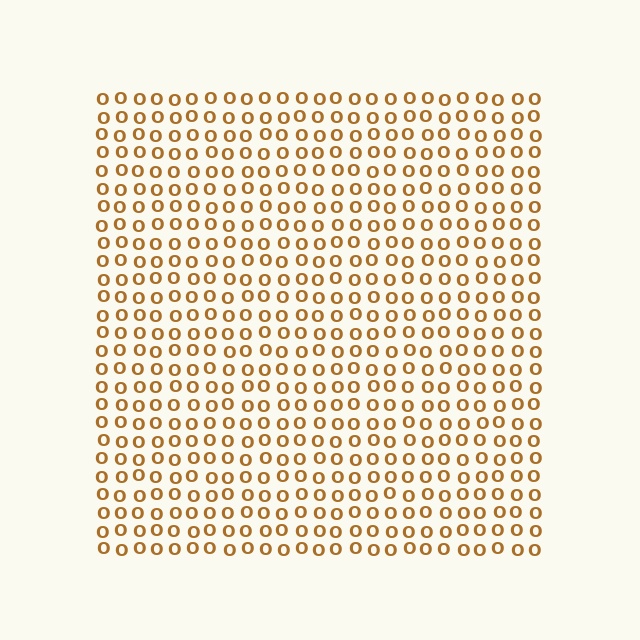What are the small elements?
The small elements are letter O's.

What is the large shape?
The large shape is a square.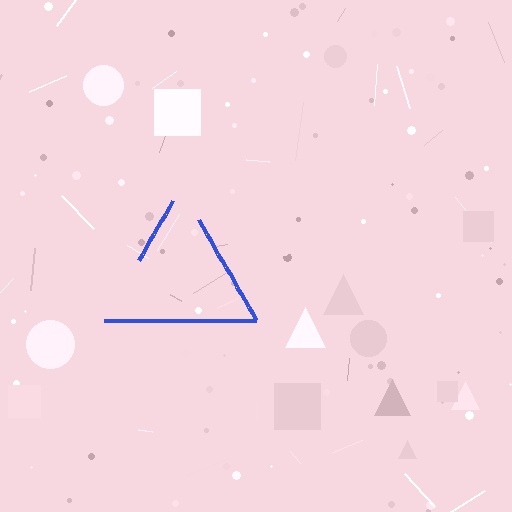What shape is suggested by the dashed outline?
The dashed outline suggests a triangle.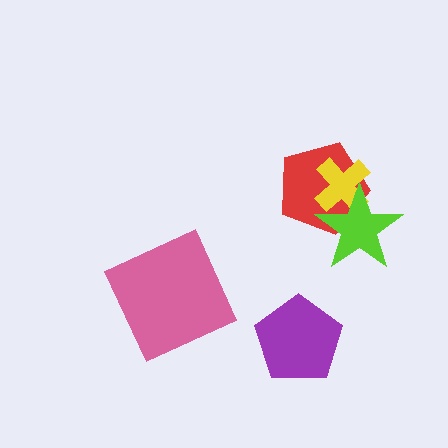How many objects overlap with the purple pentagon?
0 objects overlap with the purple pentagon.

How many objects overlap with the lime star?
2 objects overlap with the lime star.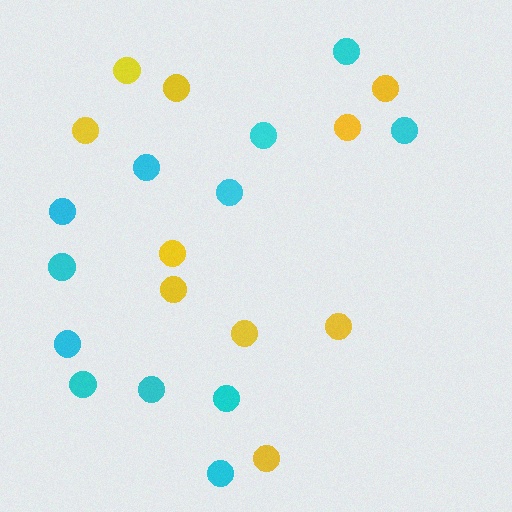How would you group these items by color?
There are 2 groups: one group of cyan circles (12) and one group of yellow circles (10).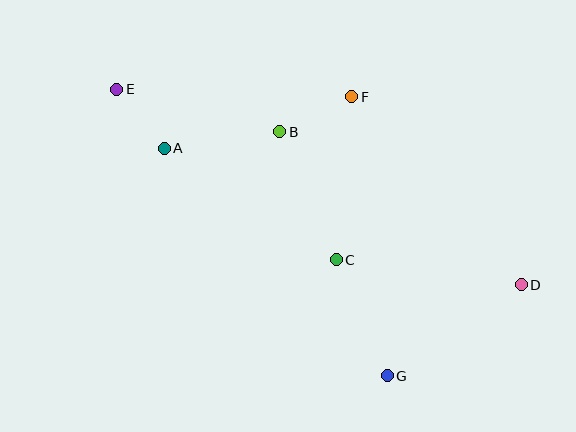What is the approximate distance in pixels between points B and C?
The distance between B and C is approximately 140 pixels.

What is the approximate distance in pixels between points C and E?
The distance between C and E is approximately 278 pixels.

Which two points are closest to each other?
Points A and E are closest to each other.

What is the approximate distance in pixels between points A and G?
The distance between A and G is approximately 319 pixels.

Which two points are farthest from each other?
Points D and E are farthest from each other.